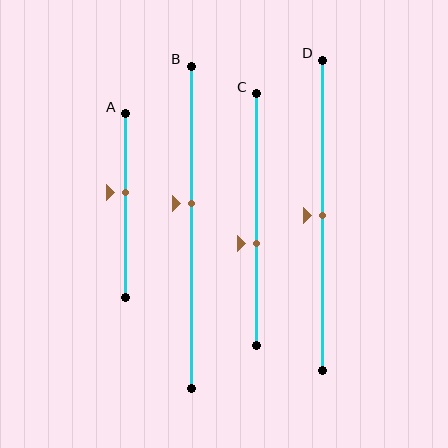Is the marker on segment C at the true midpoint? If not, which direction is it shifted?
No, the marker on segment C is shifted downward by about 10% of the segment length.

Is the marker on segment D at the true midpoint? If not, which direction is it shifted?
Yes, the marker on segment D is at the true midpoint.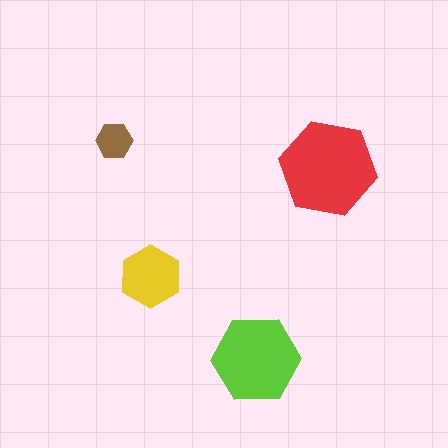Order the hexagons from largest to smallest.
the red one, the lime one, the yellow one, the brown one.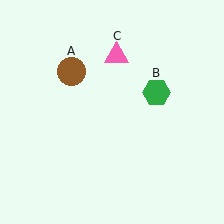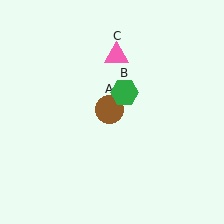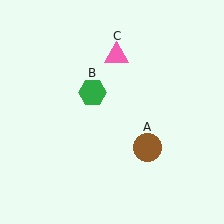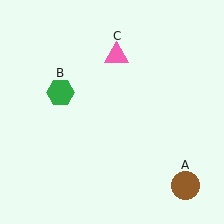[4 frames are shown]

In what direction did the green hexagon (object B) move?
The green hexagon (object B) moved left.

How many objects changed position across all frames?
2 objects changed position: brown circle (object A), green hexagon (object B).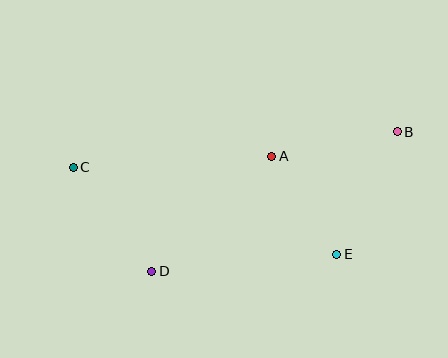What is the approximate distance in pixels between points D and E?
The distance between D and E is approximately 186 pixels.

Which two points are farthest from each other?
Points B and C are farthest from each other.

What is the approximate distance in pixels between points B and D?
The distance between B and D is approximately 282 pixels.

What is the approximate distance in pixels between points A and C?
The distance between A and C is approximately 199 pixels.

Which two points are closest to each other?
Points A and E are closest to each other.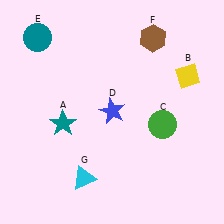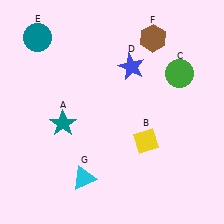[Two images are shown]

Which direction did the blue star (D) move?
The blue star (D) moved up.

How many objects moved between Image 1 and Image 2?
3 objects moved between the two images.